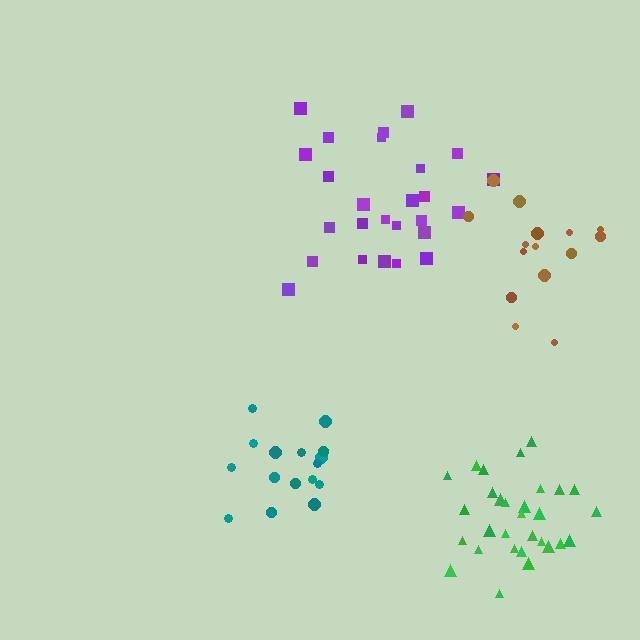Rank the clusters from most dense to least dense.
green, teal, purple, brown.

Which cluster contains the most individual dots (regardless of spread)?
Green (30).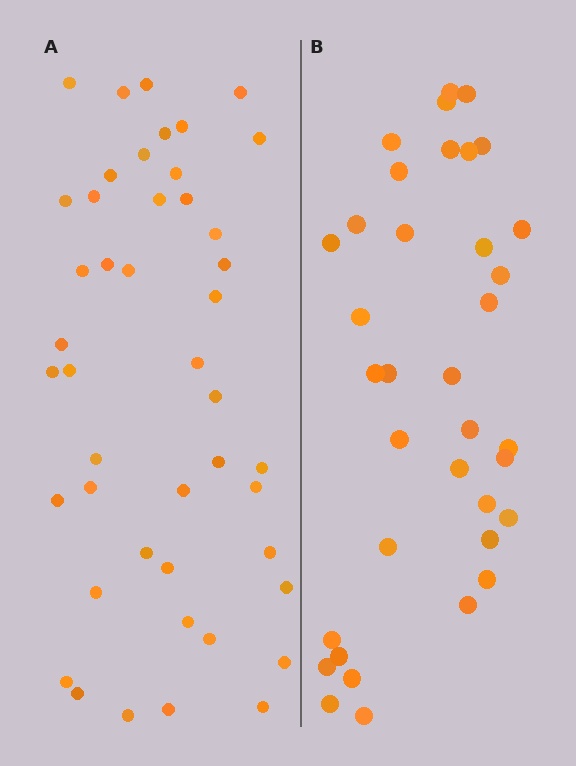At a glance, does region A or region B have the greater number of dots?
Region A (the left region) has more dots.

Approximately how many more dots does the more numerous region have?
Region A has roughly 8 or so more dots than region B.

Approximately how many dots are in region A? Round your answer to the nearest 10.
About 40 dots. (The exact count is 45, which rounds to 40.)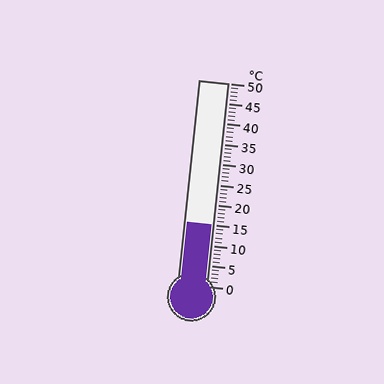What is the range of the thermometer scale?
The thermometer scale ranges from 0°C to 50°C.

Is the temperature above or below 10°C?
The temperature is above 10°C.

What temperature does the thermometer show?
The thermometer shows approximately 15°C.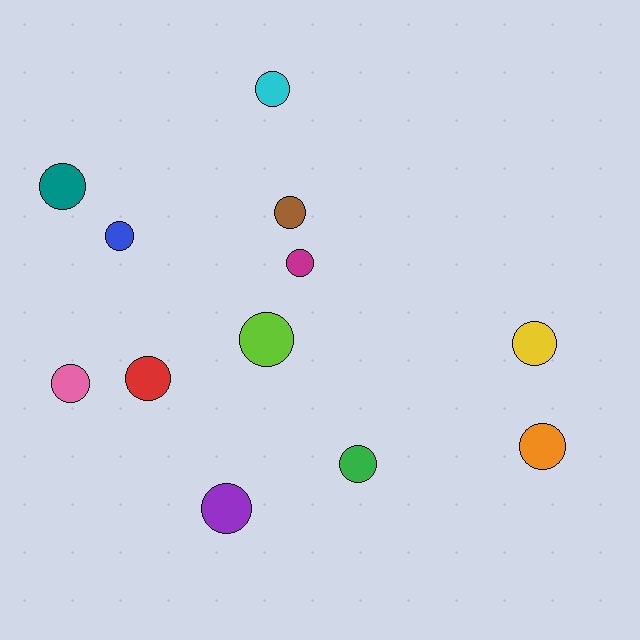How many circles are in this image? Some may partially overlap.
There are 12 circles.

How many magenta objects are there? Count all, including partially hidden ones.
There is 1 magenta object.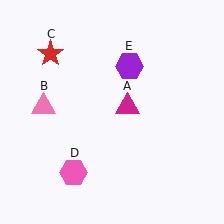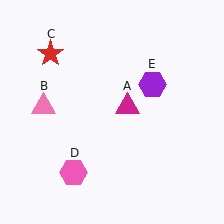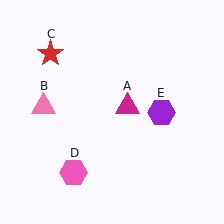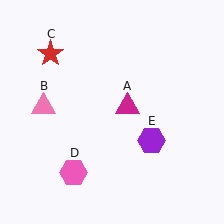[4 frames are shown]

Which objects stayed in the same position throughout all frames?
Magenta triangle (object A) and pink triangle (object B) and red star (object C) and pink hexagon (object D) remained stationary.